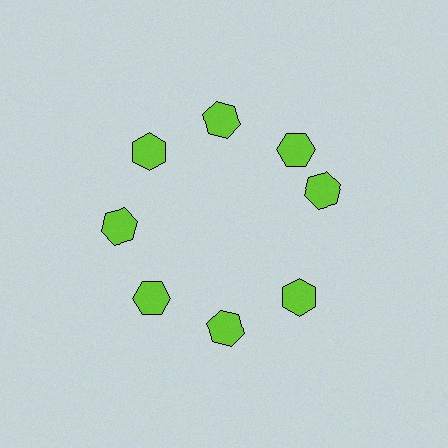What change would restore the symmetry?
The symmetry would be restored by rotating it back into even spacing with its neighbors so that all 8 hexagons sit at equal angles and equal distance from the center.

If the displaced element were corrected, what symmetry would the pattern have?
It would have 8-fold rotational symmetry — the pattern would map onto itself every 45 degrees.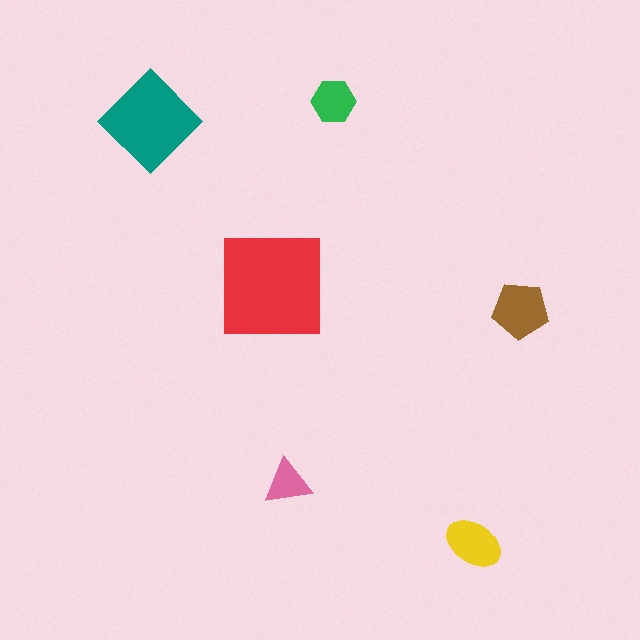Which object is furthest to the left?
The teal diamond is leftmost.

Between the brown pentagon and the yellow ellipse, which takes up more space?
The brown pentagon.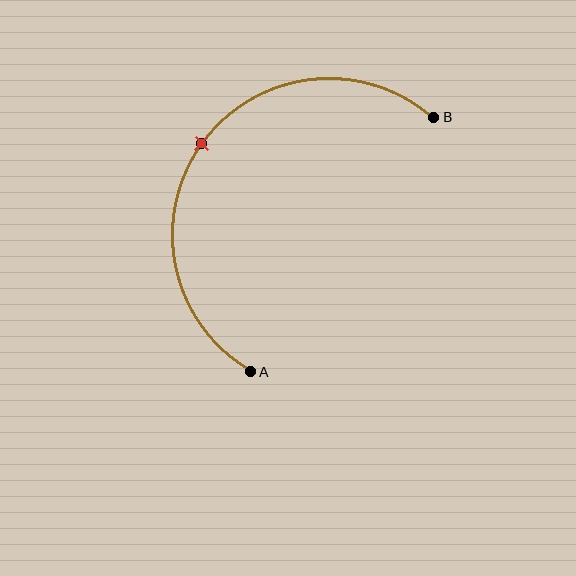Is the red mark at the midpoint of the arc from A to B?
Yes. The red mark lies on the arc at equal arc-length from both A and B — it is the arc midpoint.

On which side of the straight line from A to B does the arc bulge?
The arc bulges above and to the left of the straight line connecting A and B.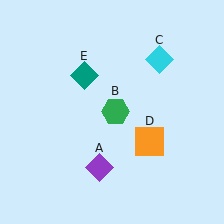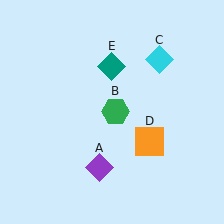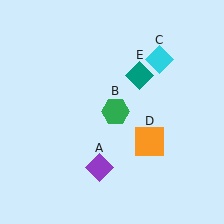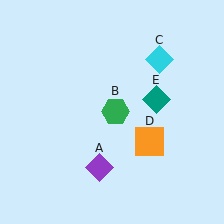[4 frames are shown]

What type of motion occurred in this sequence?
The teal diamond (object E) rotated clockwise around the center of the scene.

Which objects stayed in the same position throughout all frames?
Purple diamond (object A) and green hexagon (object B) and cyan diamond (object C) and orange square (object D) remained stationary.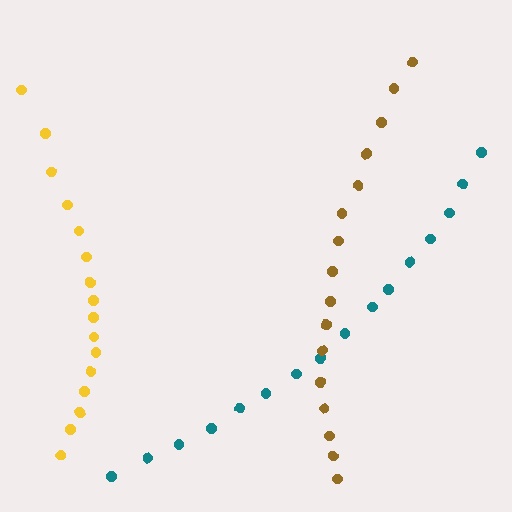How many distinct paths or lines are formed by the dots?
There are 3 distinct paths.